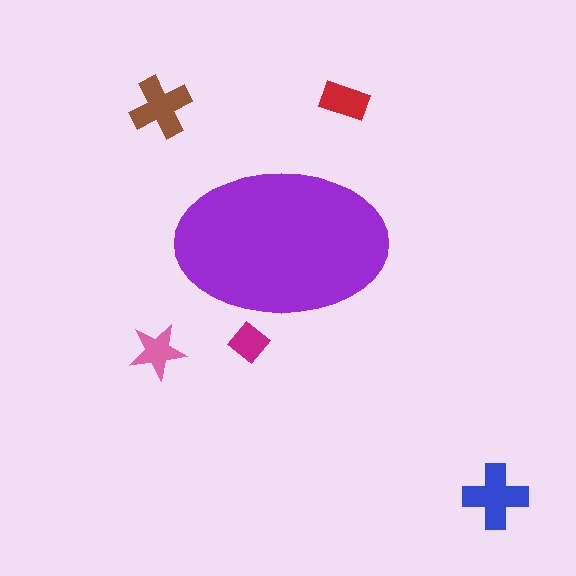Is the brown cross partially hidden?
No, the brown cross is fully visible.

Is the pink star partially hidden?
No, the pink star is fully visible.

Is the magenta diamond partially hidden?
Yes, the magenta diamond is partially hidden behind the purple ellipse.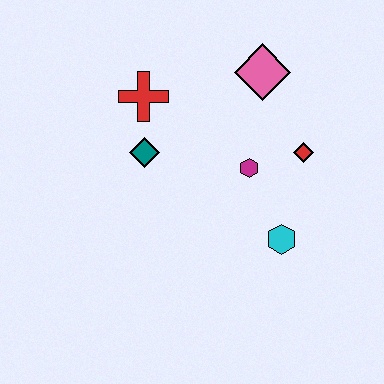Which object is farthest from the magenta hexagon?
The red cross is farthest from the magenta hexagon.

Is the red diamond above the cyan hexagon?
Yes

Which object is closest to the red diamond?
The magenta hexagon is closest to the red diamond.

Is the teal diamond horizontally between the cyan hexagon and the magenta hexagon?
No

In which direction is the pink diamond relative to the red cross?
The pink diamond is to the right of the red cross.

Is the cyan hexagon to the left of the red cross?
No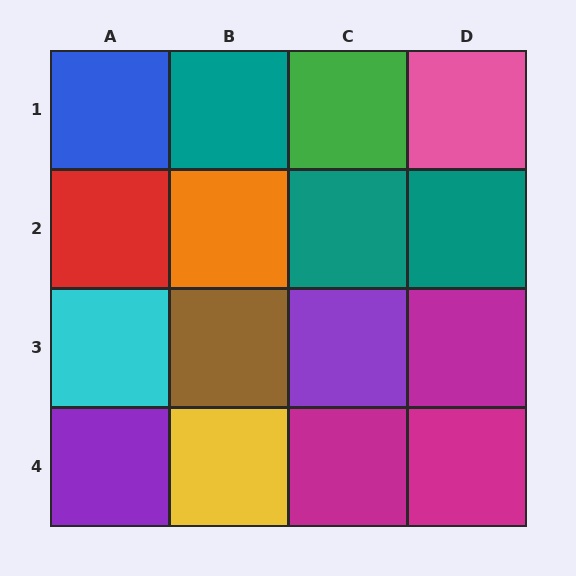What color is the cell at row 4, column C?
Magenta.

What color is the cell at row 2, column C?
Teal.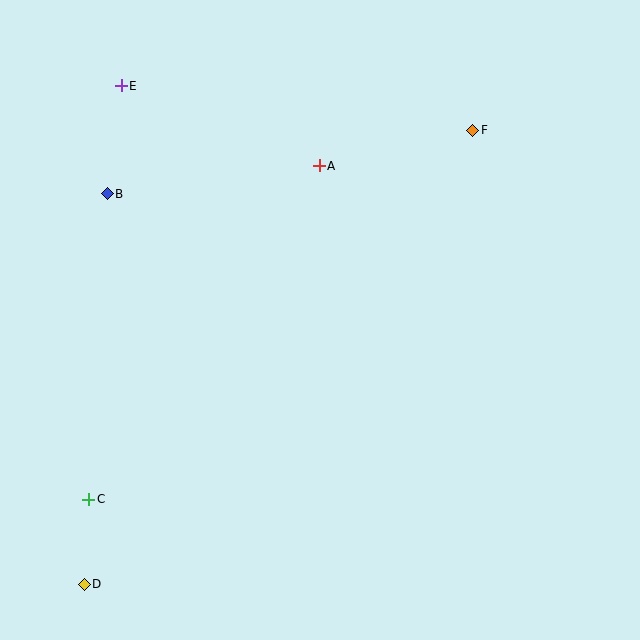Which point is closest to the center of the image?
Point A at (319, 166) is closest to the center.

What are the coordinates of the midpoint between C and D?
The midpoint between C and D is at (87, 542).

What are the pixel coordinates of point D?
Point D is at (84, 584).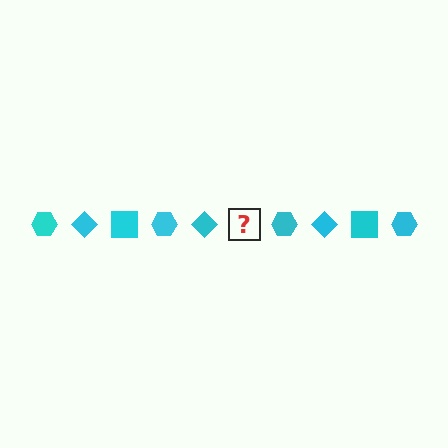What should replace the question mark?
The question mark should be replaced with a cyan square.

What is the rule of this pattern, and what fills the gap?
The rule is that the pattern cycles through hexagon, diamond, square shapes in cyan. The gap should be filled with a cyan square.